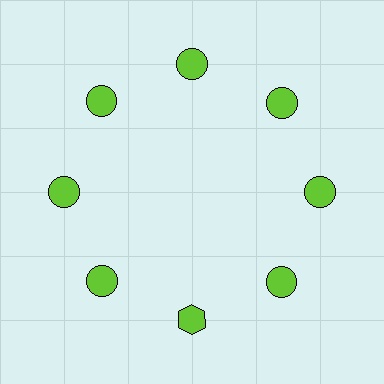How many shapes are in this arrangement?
There are 8 shapes arranged in a ring pattern.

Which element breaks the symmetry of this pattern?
The lime hexagon at roughly the 6 o'clock position breaks the symmetry. All other shapes are lime circles.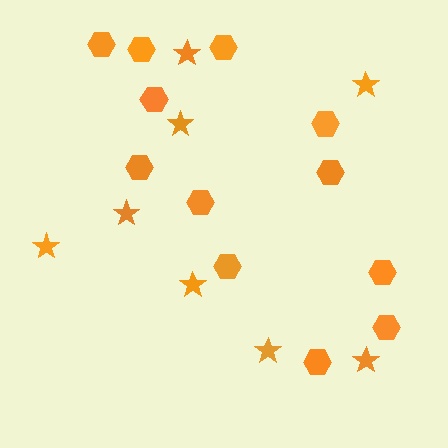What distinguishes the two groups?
There are 2 groups: one group of hexagons (12) and one group of stars (8).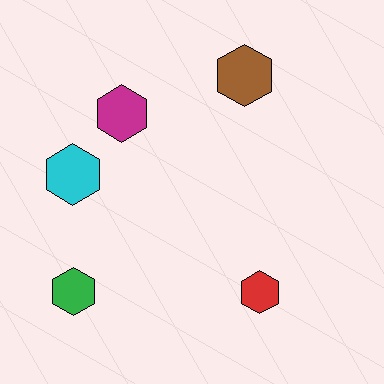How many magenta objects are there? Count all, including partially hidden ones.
There is 1 magenta object.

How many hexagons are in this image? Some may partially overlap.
There are 5 hexagons.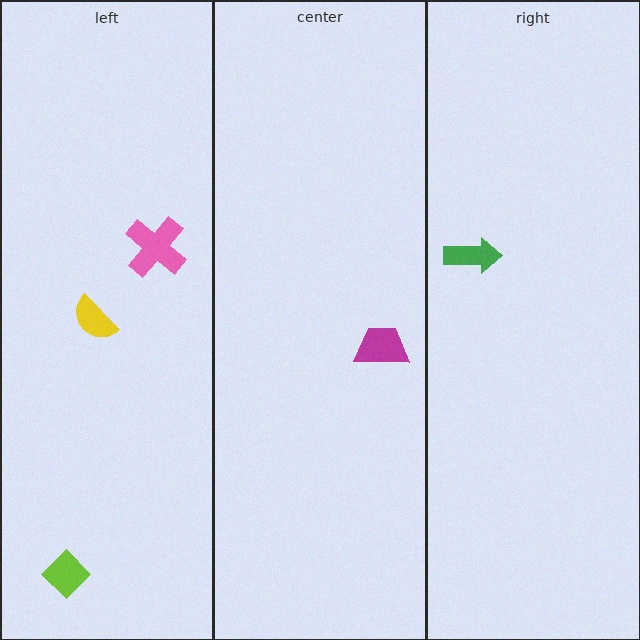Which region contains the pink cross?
The left region.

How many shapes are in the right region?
1.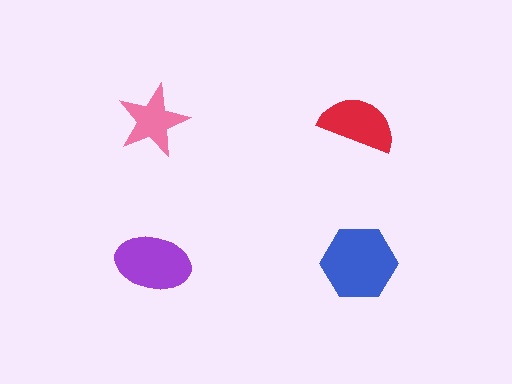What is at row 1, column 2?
A red semicircle.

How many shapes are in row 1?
2 shapes.